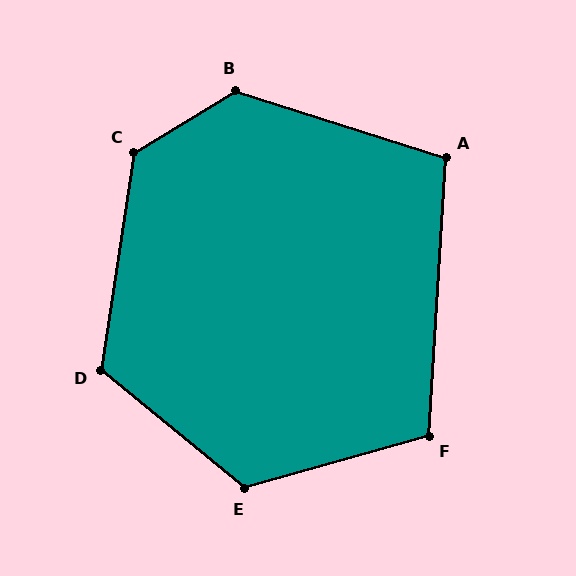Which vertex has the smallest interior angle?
A, at approximately 104 degrees.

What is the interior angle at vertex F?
Approximately 109 degrees (obtuse).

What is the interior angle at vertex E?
Approximately 125 degrees (obtuse).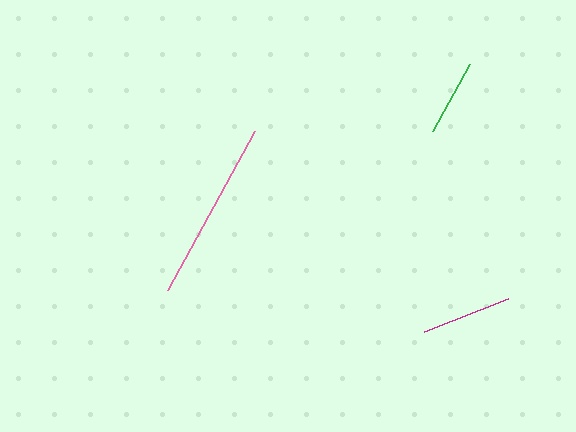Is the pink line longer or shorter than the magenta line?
The pink line is longer than the magenta line.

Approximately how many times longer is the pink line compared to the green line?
The pink line is approximately 2.3 times the length of the green line.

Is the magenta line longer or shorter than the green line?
The magenta line is longer than the green line.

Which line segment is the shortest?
The green line is the shortest at approximately 77 pixels.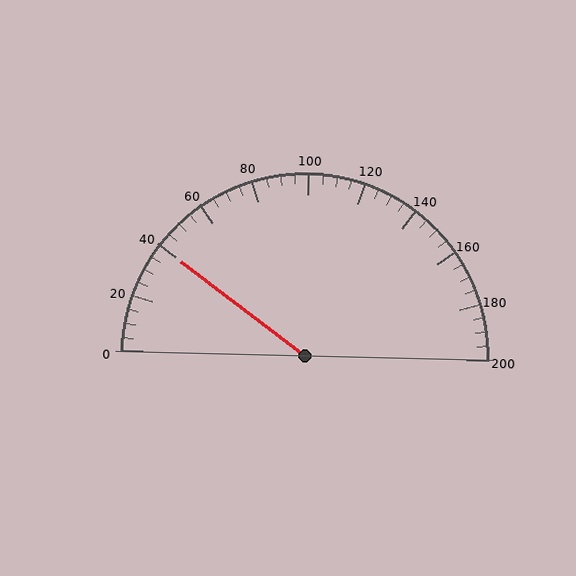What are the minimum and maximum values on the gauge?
The gauge ranges from 0 to 200.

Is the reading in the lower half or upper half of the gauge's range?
The reading is in the lower half of the range (0 to 200).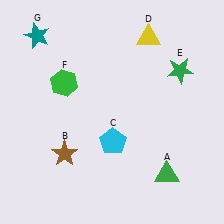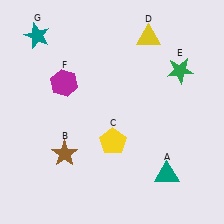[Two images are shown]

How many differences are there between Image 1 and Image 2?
There are 3 differences between the two images.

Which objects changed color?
A changed from green to teal. C changed from cyan to yellow. F changed from green to magenta.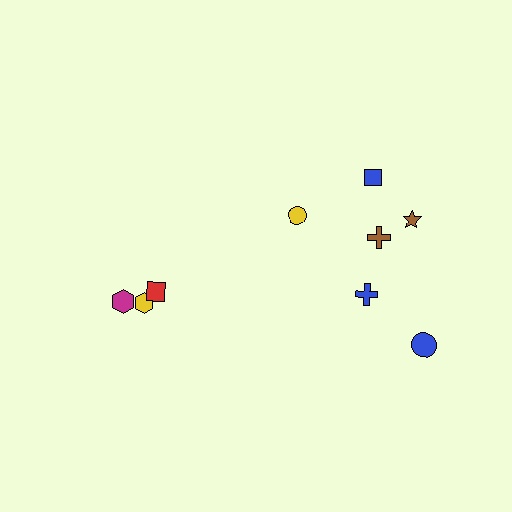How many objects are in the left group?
There are 3 objects.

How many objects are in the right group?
There are 6 objects.